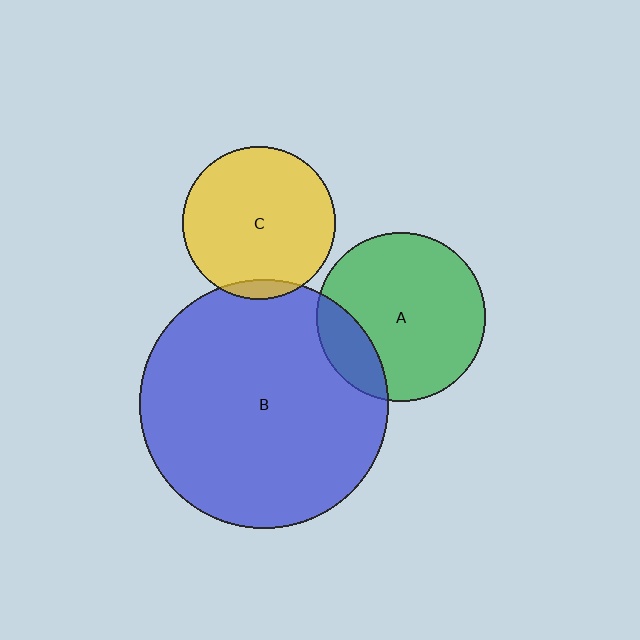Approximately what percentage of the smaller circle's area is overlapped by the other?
Approximately 20%.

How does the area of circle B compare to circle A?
Approximately 2.2 times.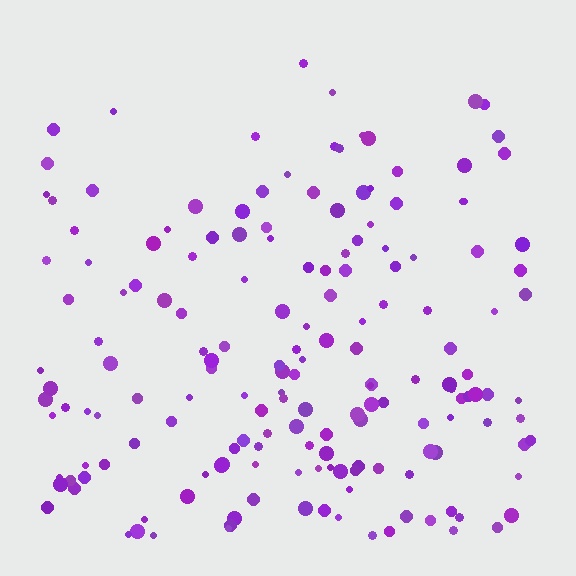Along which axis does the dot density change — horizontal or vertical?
Vertical.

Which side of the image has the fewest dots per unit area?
The top.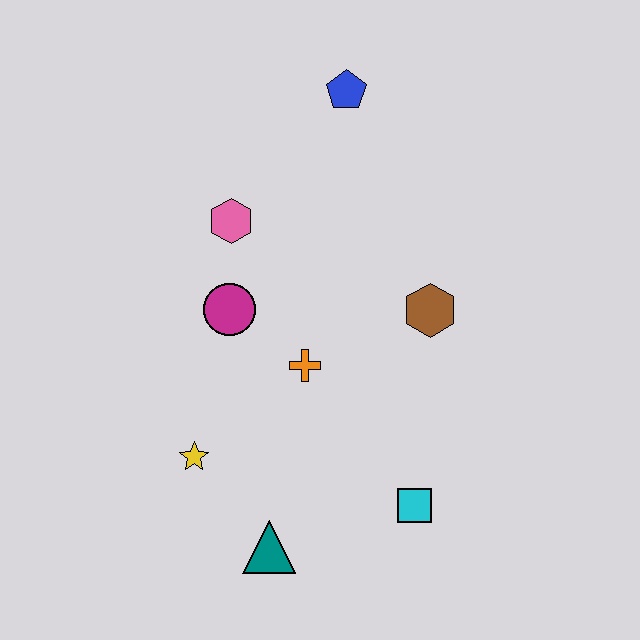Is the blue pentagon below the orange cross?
No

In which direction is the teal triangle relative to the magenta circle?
The teal triangle is below the magenta circle.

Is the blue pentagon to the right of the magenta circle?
Yes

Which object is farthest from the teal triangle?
The blue pentagon is farthest from the teal triangle.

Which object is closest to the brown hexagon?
The orange cross is closest to the brown hexagon.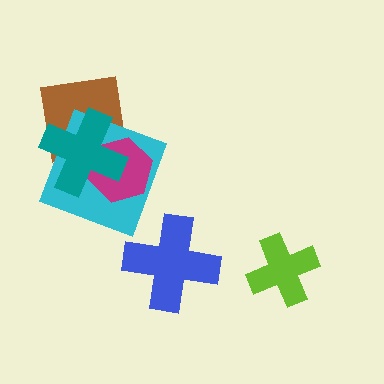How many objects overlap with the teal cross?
3 objects overlap with the teal cross.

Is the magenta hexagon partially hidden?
Yes, it is partially covered by another shape.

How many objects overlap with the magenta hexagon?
3 objects overlap with the magenta hexagon.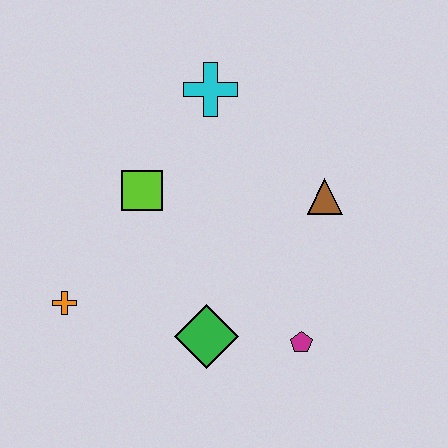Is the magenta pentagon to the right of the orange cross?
Yes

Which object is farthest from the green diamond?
The cyan cross is farthest from the green diamond.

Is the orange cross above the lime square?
No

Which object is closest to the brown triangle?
The magenta pentagon is closest to the brown triangle.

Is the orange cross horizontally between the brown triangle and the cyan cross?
No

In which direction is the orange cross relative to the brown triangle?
The orange cross is to the left of the brown triangle.